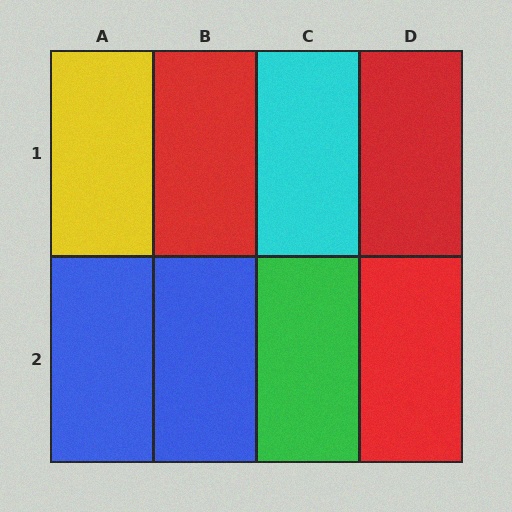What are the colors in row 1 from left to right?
Yellow, red, cyan, red.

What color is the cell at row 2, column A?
Blue.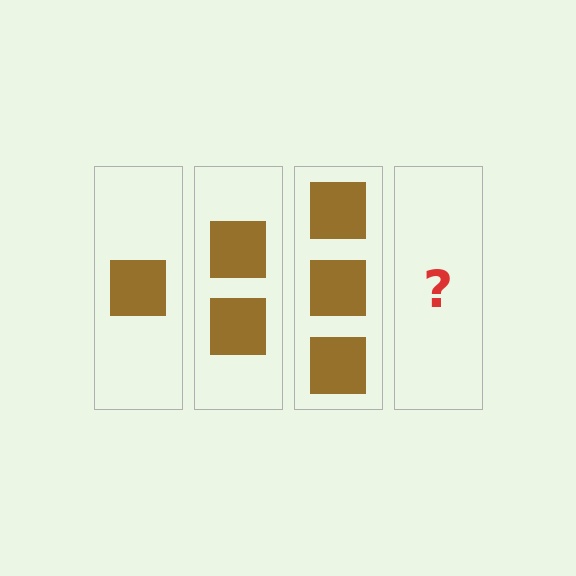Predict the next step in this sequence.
The next step is 4 squares.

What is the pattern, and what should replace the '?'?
The pattern is that each step adds one more square. The '?' should be 4 squares.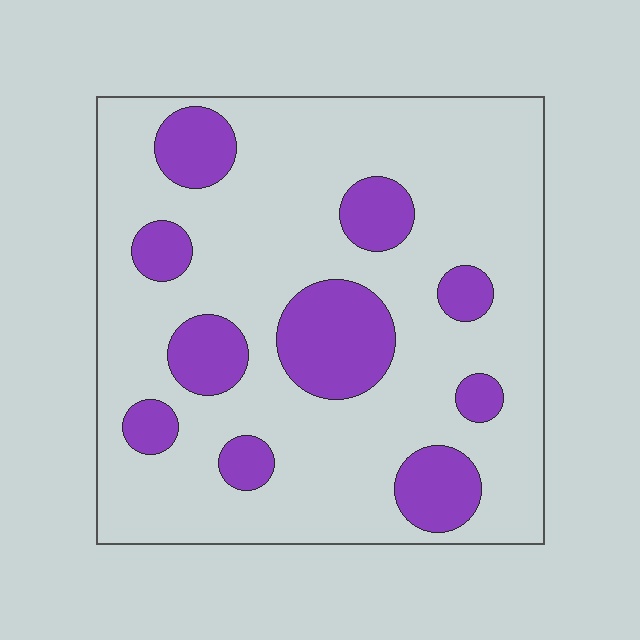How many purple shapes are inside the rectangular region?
10.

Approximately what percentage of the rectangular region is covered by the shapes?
Approximately 20%.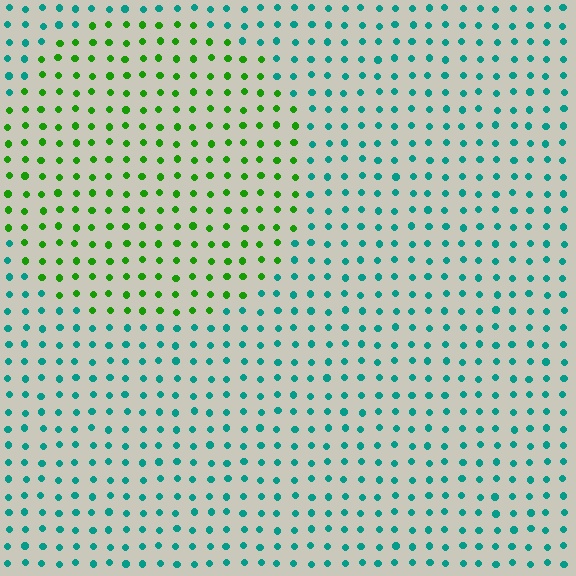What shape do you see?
I see a circle.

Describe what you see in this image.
The image is filled with small teal elements in a uniform arrangement. A circle-shaped region is visible where the elements are tinted to a slightly different hue, forming a subtle color boundary.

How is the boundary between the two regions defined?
The boundary is defined purely by a slight shift in hue (about 60 degrees). Spacing, size, and orientation are identical on both sides.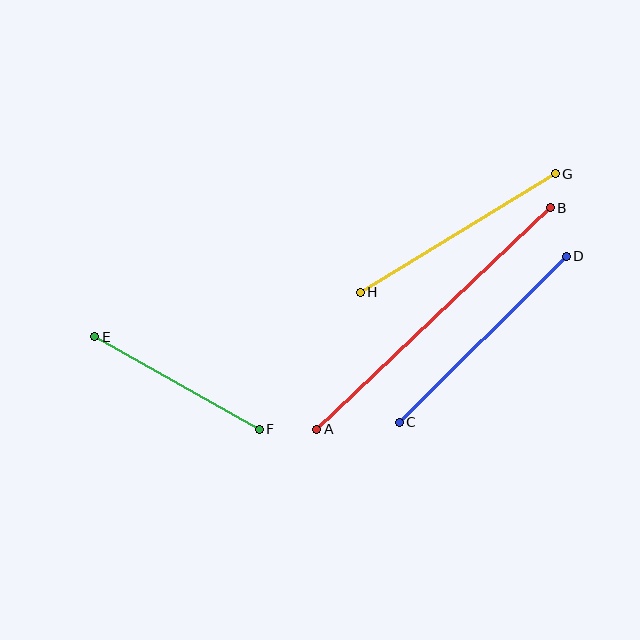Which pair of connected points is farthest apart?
Points A and B are farthest apart.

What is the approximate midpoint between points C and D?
The midpoint is at approximately (483, 339) pixels.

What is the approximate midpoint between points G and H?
The midpoint is at approximately (458, 233) pixels.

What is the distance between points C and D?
The distance is approximately 236 pixels.